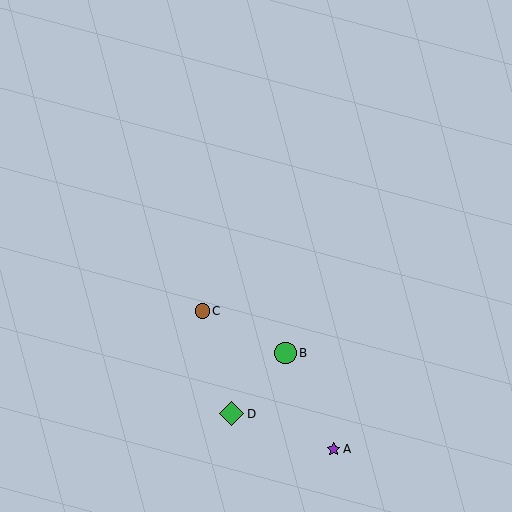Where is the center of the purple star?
The center of the purple star is at (333, 449).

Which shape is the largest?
The green diamond (labeled D) is the largest.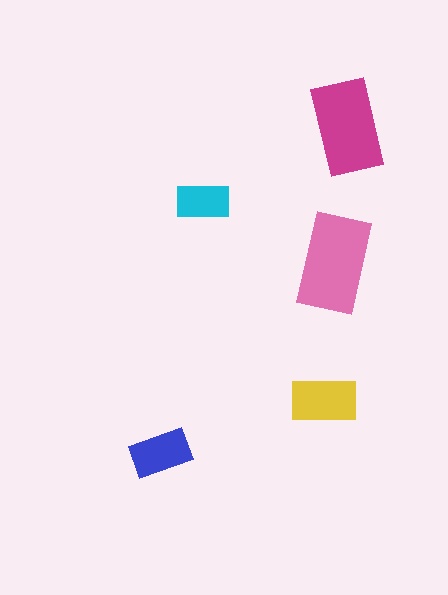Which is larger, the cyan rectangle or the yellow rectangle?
The yellow one.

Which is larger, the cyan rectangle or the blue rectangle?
The blue one.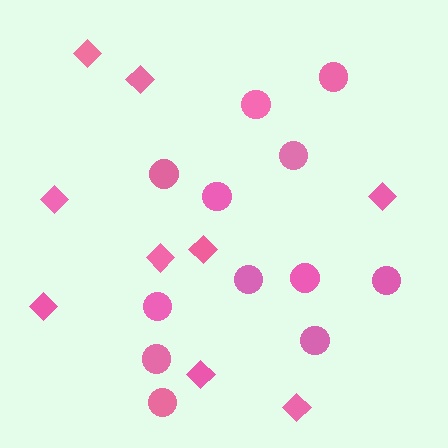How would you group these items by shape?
There are 2 groups: one group of circles (12) and one group of diamonds (9).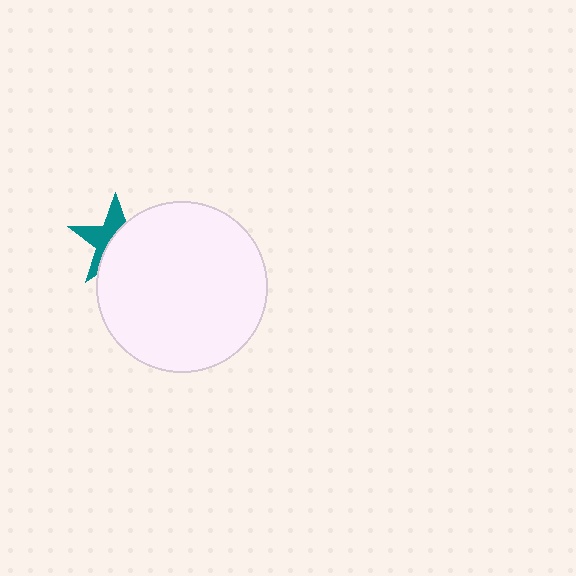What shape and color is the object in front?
The object in front is a white circle.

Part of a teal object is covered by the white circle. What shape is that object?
It is a star.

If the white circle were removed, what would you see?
You would see the complete teal star.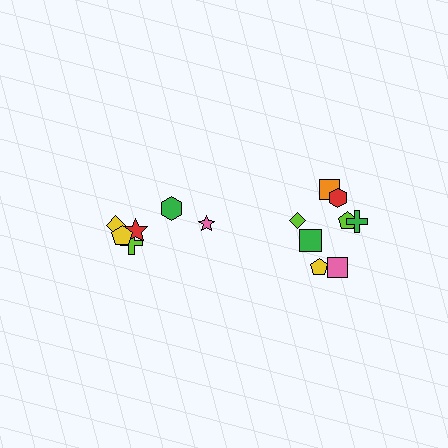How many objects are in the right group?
There are 8 objects.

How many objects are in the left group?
There are 6 objects.